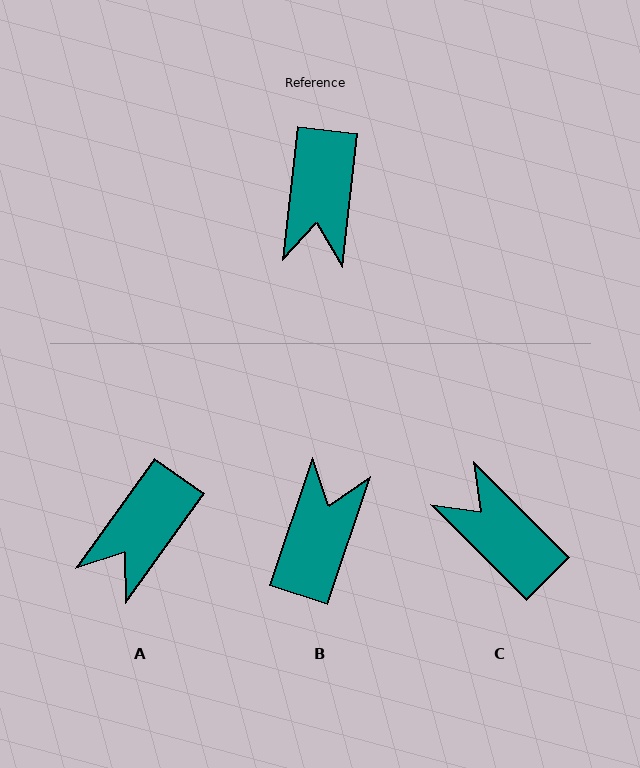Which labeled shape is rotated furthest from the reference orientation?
B, about 168 degrees away.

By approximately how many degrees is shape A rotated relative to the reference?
Approximately 29 degrees clockwise.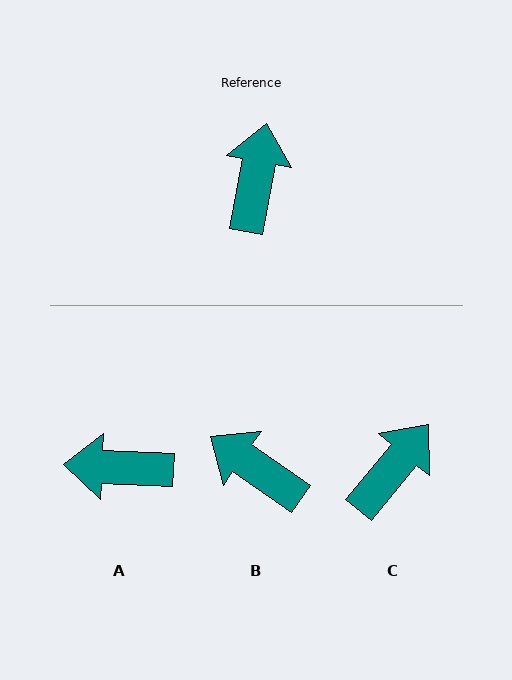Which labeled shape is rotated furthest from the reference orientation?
A, about 98 degrees away.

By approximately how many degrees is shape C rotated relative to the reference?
Approximately 29 degrees clockwise.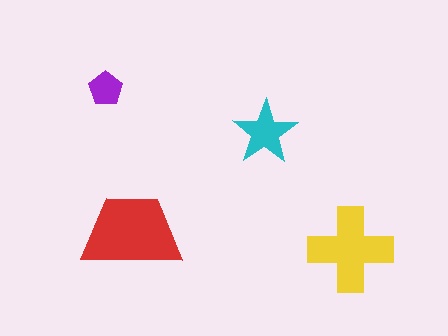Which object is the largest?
The red trapezoid.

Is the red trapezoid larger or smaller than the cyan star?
Larger.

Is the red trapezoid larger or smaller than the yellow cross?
Larger.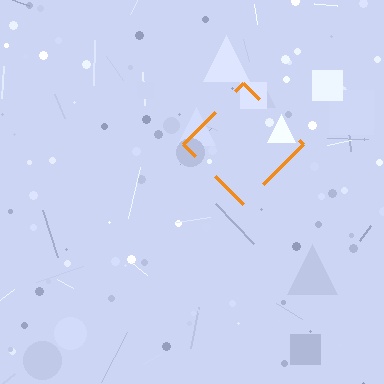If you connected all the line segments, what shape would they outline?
They would outline a diamond.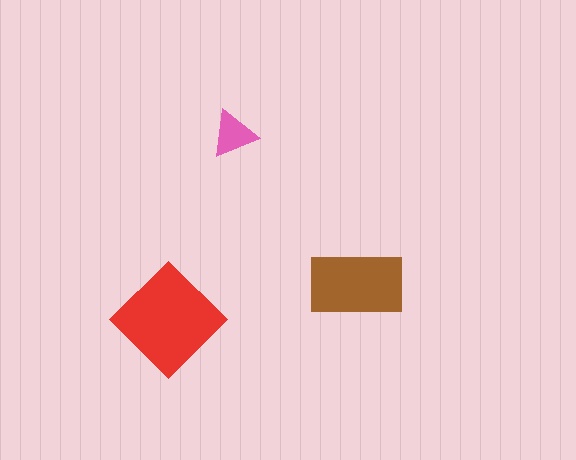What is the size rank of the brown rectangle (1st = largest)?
2nd.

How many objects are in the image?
There are 3 objects in the image.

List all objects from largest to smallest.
The red diamond, the brown rectangle, the pink triangle.